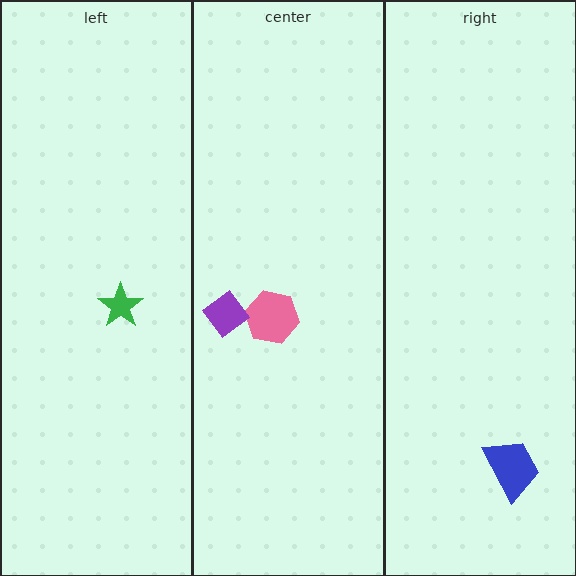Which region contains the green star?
The left region.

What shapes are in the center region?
The pink hexagon, the purple diamond.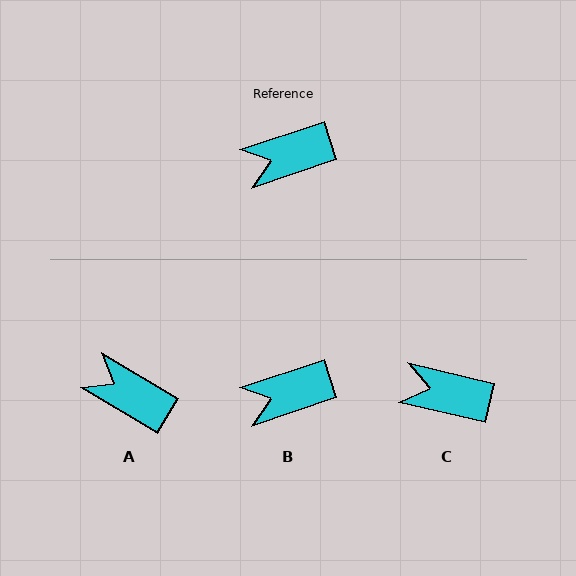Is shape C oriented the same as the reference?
No, it is off by about 32 degrees.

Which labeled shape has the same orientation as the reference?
B.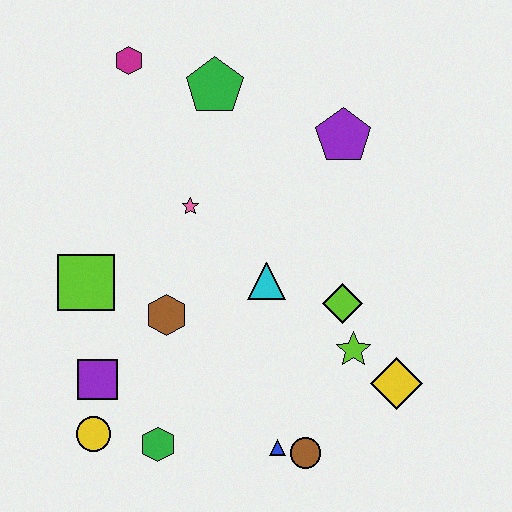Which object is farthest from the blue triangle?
The magenta hexagon is farthest from the blue triangle.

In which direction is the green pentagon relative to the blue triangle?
The green pentagon is above the blue triangle.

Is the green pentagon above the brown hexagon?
Yes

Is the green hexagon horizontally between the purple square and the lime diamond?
Yes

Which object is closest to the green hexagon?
The yellow circle is closest to the green hexagon.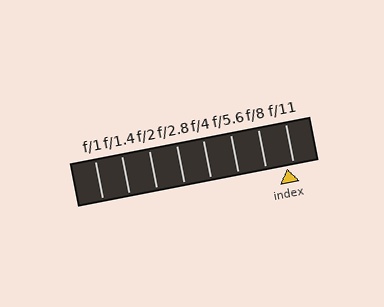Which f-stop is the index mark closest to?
The index mark is closest to f/11.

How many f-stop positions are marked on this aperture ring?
There are 8 f-stop positions marked.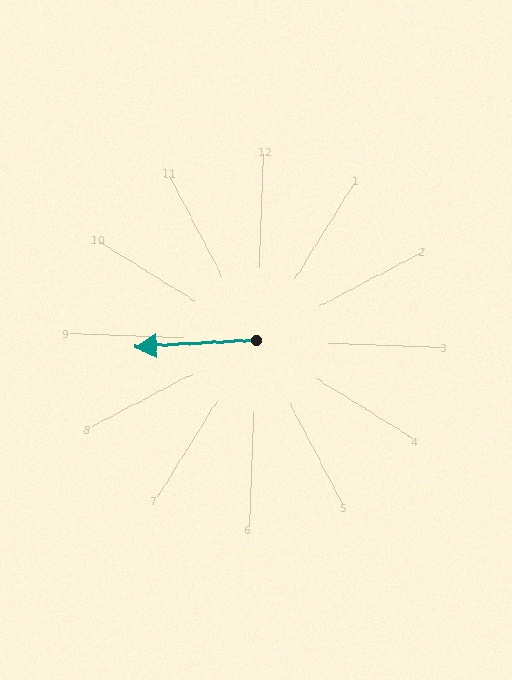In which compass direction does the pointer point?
West.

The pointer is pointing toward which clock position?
Roughly 9 o'clock.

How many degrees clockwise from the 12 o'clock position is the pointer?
Approximately 264 degrees.